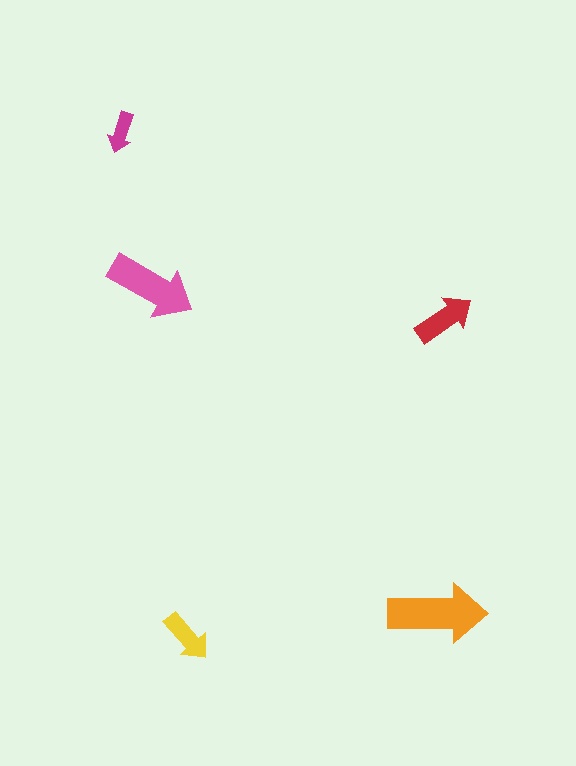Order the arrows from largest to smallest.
the orange one, the pink one, the red one, the yellow one, the magenta one.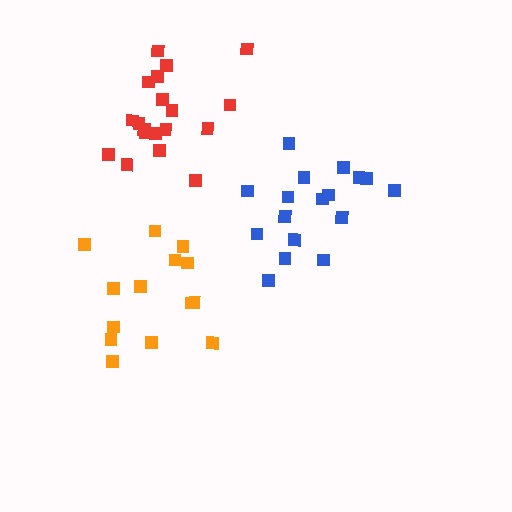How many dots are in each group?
Group 1: 17 dots, Group 2: 14 dots, Group 3: 19 dots (50 total).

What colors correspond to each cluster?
The clusters are colored: blue, orange, red.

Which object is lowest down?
The orange cluster is bottommost.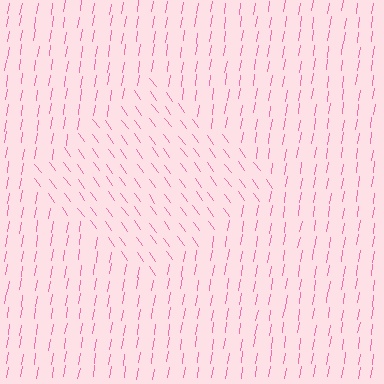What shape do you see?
I see a diamond.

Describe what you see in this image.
The image is filled with small pink line segments. A diamond region in the image has lines oriented differently from the surrounding lines, creating a visible texture boundary.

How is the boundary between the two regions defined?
The boundary is defined purely by a change in line orientation (approximately 45 degrees difference). All lines are the same color and thickness.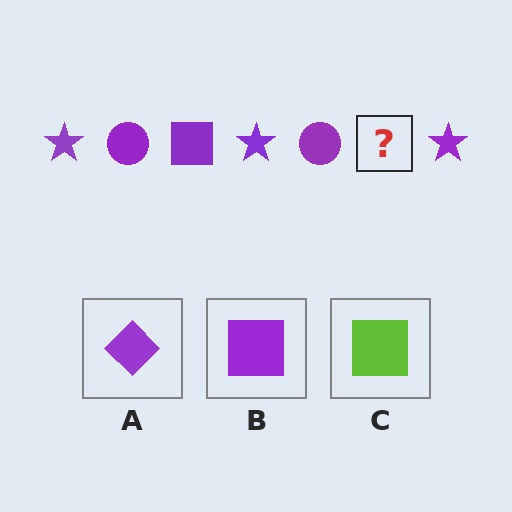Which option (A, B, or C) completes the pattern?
B.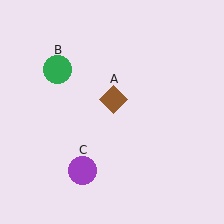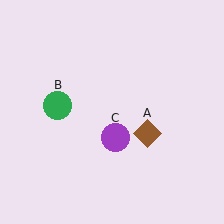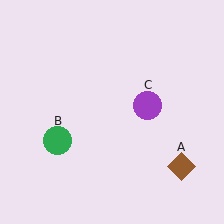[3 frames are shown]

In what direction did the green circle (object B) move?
The green circle (object B) moved down.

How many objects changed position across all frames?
3 objects changed position: brown diamond (object A), green circle (object B), purple circle (object C).